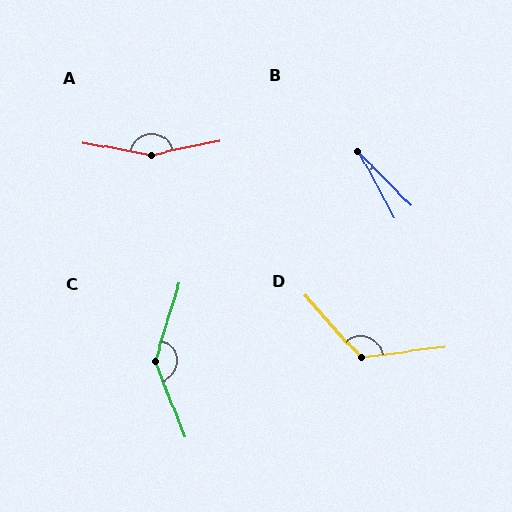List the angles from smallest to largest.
B (16°), D (125°), C (142°), A (157°).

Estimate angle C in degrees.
Approximately 142 degrees.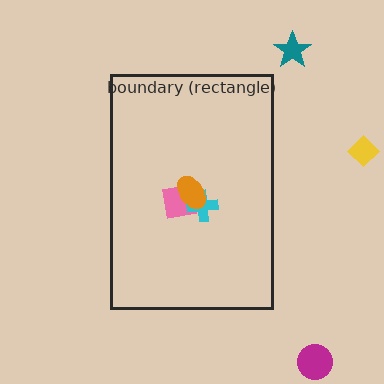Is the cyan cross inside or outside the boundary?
Inside.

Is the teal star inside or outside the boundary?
Outside.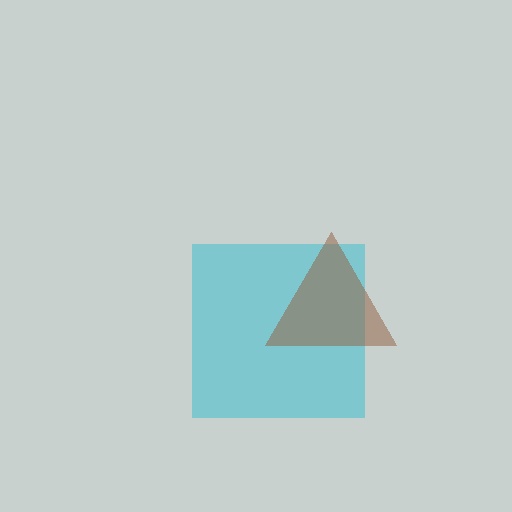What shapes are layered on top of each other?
The layered shapes are: a cyan square, a brown triangle.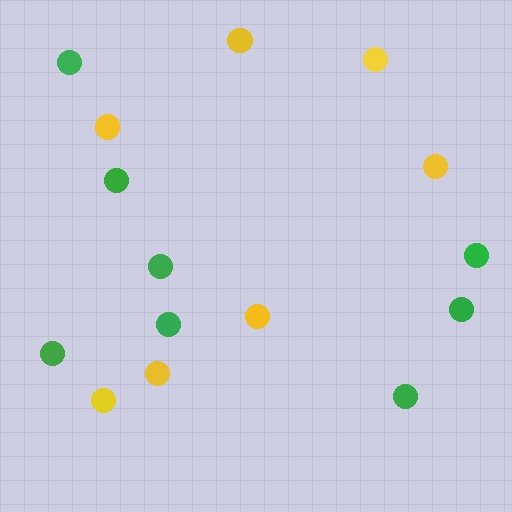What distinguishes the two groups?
There are 2 groups: one group of yellow circles (7) and one group of green circles (8).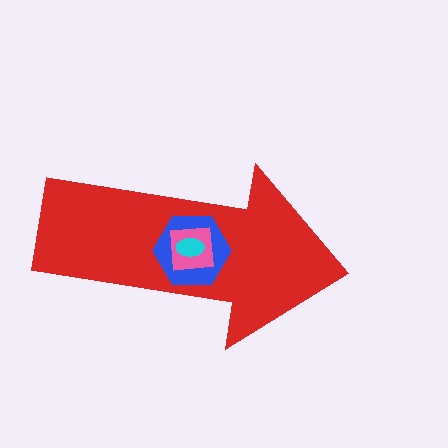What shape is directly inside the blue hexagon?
The pink square.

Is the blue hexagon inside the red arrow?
Yes.